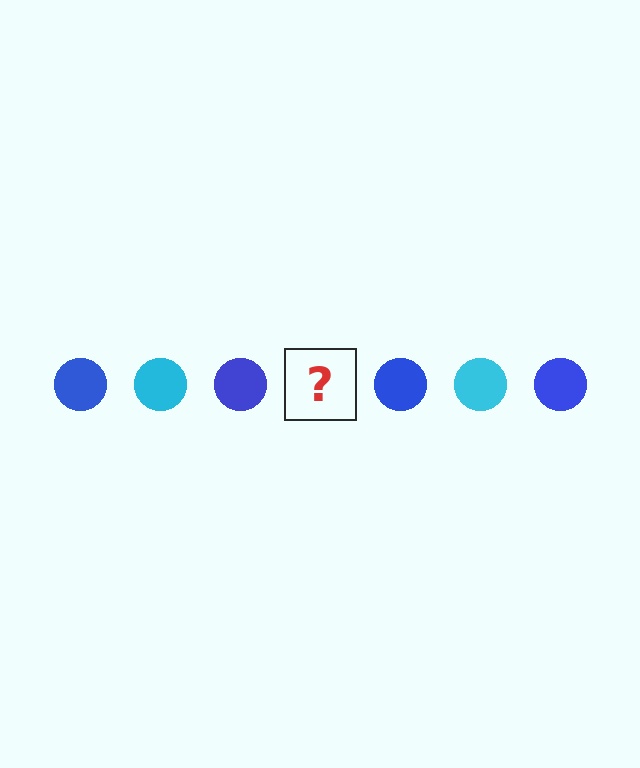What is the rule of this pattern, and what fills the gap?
The rule is that the pattern cycles through blue, cyan circles. The gap should be filled with a cyan circle.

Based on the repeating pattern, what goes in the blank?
The blank should be a cyan circle.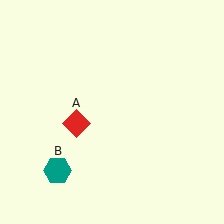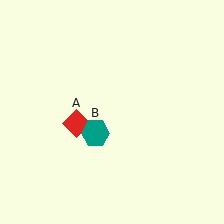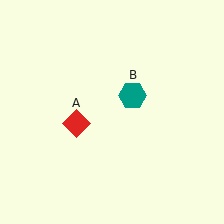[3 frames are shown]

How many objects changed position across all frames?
1 object changed position: teal hexagon (object B).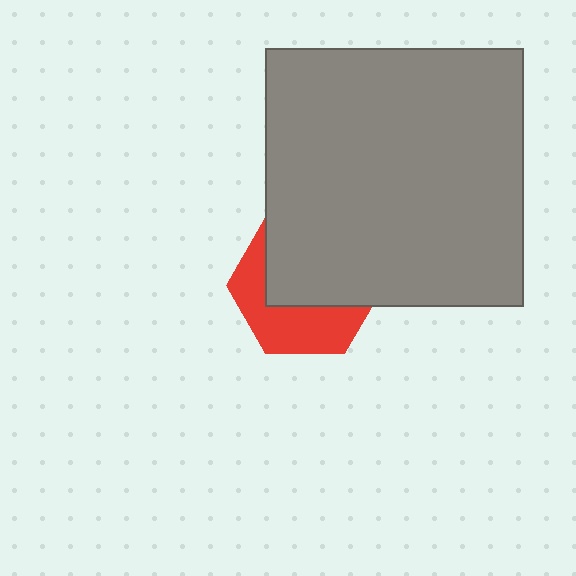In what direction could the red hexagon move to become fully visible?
The red hexagon could move down. That would shift it out from behind the gray square entirely.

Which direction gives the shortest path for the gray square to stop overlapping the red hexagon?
Moving up gives the shortest separation.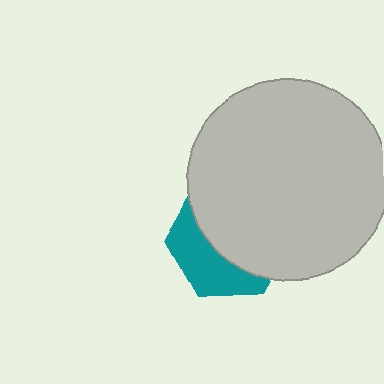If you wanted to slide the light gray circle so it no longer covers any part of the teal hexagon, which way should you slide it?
Slide it toward the upper-right — that is the most direct way to separate the two shapes.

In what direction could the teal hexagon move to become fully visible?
The teal hexagon could move toward the lower-left. That would shift it out from behind the light gray circle entirely.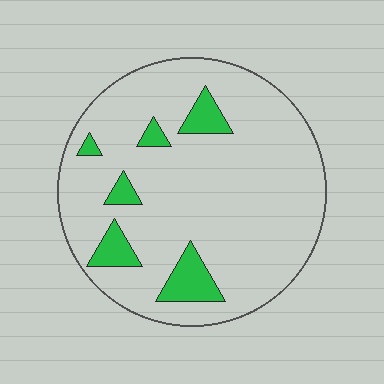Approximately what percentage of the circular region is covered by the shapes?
Approximately 10%.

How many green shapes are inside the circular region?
6.